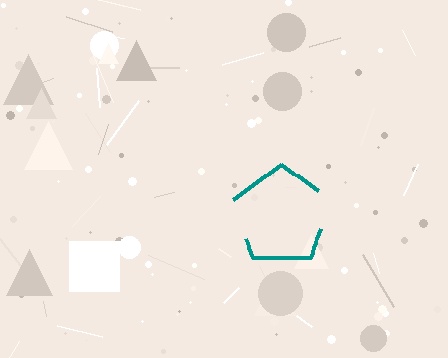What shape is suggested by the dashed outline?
The dashed outline suggests a pentagon.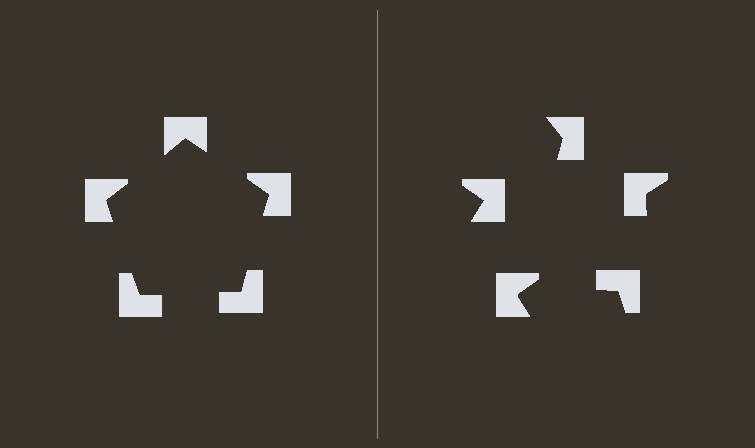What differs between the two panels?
The notched squares are positioned identically on both sides; only the wedge orientations differ. On the left they align to a pentagon; on the right they are misaligned.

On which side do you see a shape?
An illusory pentagon appears on the left side. On the right side the wedge cuts are rotated, so no coherent shape forms.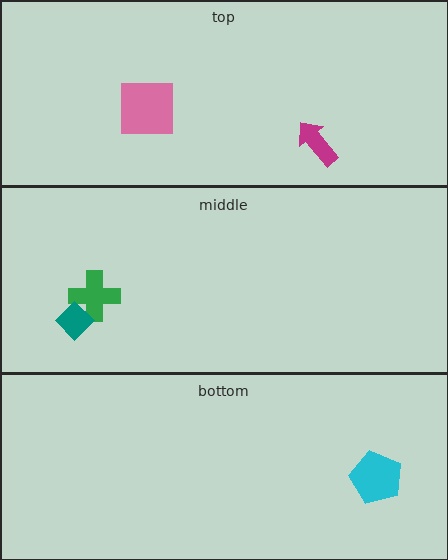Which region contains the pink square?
The top region.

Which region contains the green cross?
The middle region.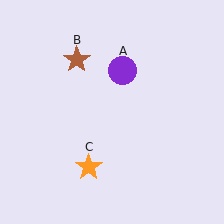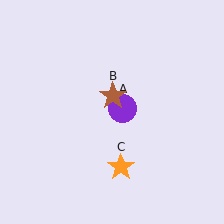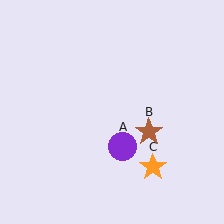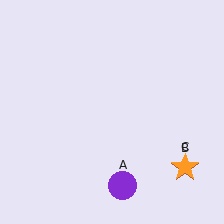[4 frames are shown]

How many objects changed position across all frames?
3 objects changed position: purple circle (object A), brown star (object B), orange star (object C).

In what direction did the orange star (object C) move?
The orange star (object C) moved right.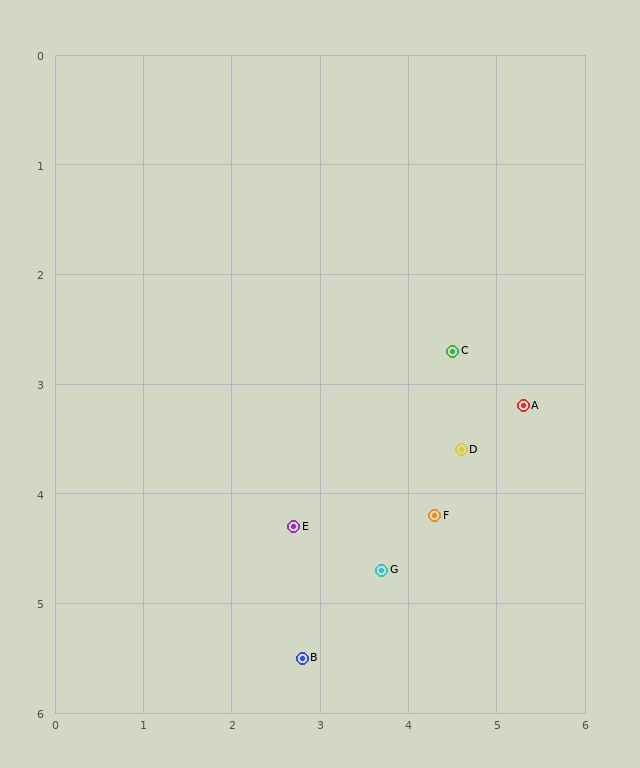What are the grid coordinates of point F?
Point F is at approximately (4.3, 4.2).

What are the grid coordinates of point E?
Point E is at approximately (2.7, 4.3).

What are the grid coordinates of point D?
Point D is at approximately (4.6, 3.6).